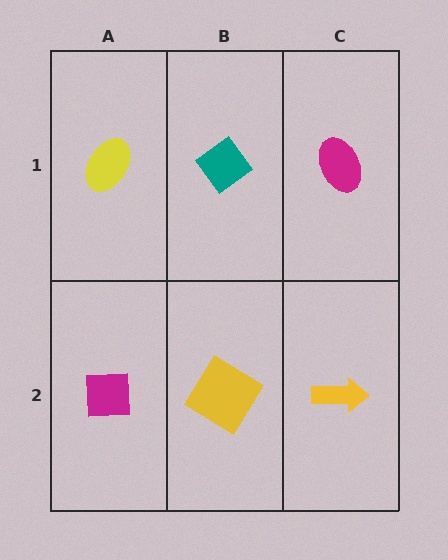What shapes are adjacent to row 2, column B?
A teal diamond (row 1, column B), a magenta square (row 2, column A), a yellow arrow (row 2, column C).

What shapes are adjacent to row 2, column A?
A yellow ellipse (row 1, column A), a yellow diamond (row 2, column B).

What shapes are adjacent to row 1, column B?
A yellow diamond (row 2, column B), a yellow ellipse (row 1, column A), a magenta ellipse (row 1, column C).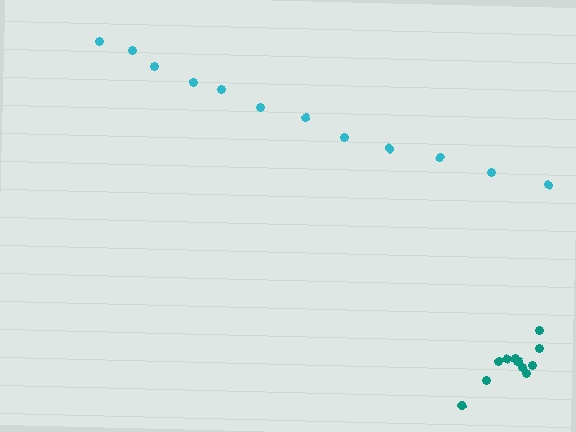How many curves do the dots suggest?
There are 2 distinct paths.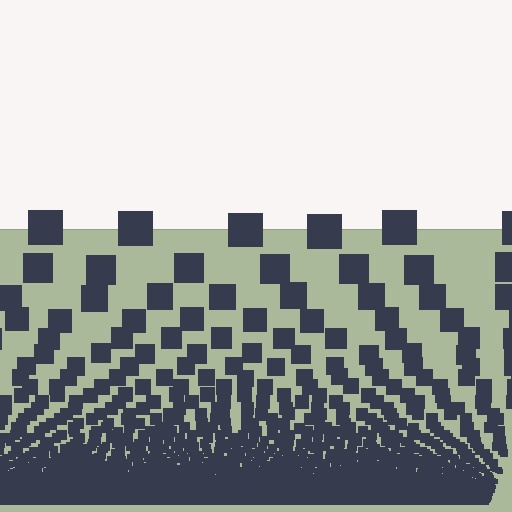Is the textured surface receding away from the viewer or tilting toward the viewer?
The surface appears to tilt toward the viewer. Texture elements get larger and sparser toward the top.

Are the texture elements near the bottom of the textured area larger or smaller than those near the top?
Smaller. The gradient is inverted — elements near the bottom are smaller and denser.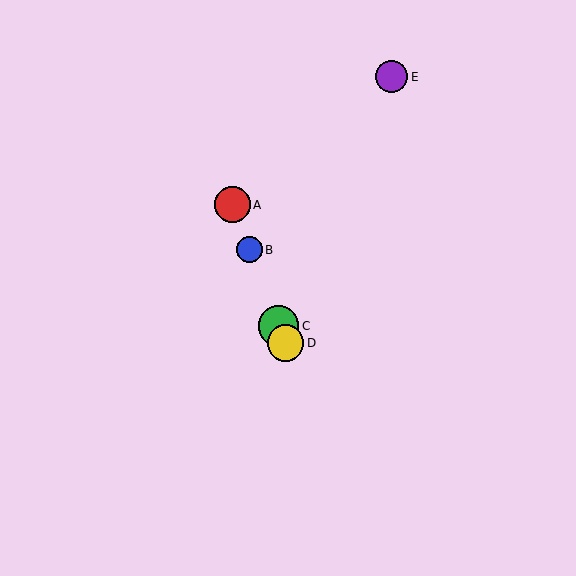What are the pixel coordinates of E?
Object E is at (392, 77).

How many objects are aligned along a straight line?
4 objects (A, B, C, D) are aligned along a straight line.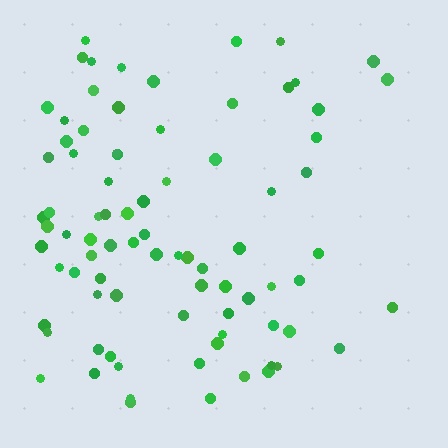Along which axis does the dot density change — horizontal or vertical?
Horizontal.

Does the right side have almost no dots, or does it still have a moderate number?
Still a moderate number, just noticeably fewer than the left.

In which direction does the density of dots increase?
From right to left, with the left side densest.